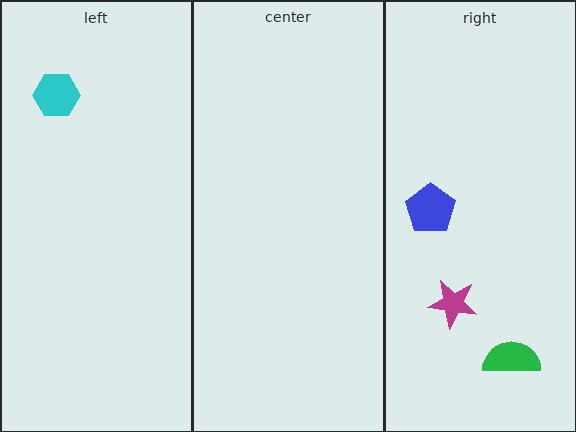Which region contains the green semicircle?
The right region.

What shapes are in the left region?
The cyan hexagon.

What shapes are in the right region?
The green semicircle, the blue pentagon, the magenta star.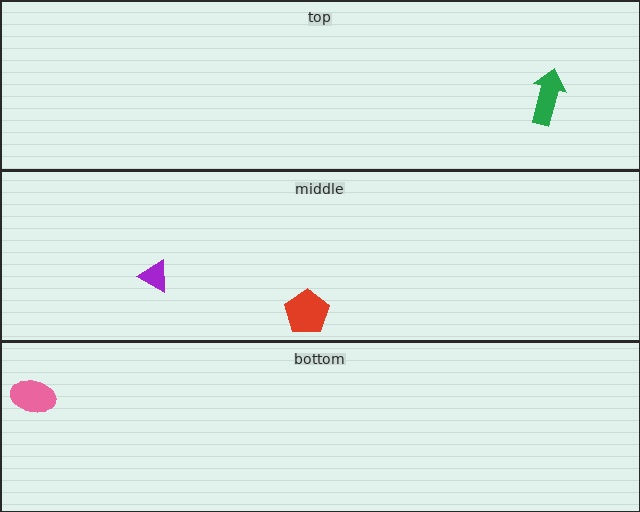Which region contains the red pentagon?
The middle region.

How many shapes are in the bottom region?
1.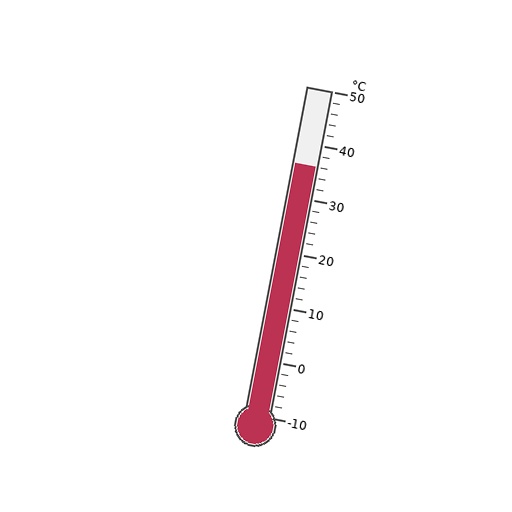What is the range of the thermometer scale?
The thermometer scale ranges from -10°C to 50°C.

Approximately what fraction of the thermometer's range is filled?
The thermometer is filled to approximately 75% of its range.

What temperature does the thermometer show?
The thermometer shows approximately 36°C.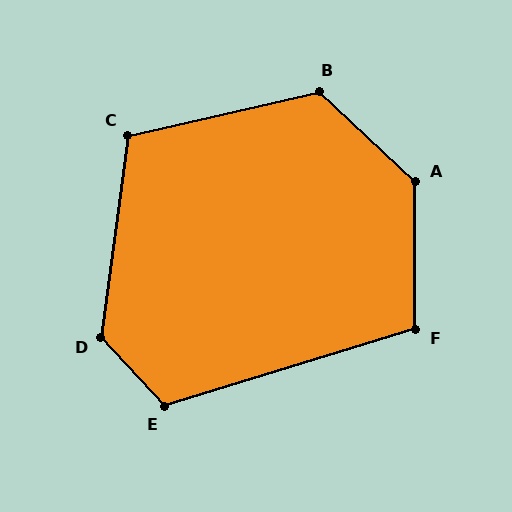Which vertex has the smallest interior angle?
F, at approximately 107 degrees.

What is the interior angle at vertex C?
Approximately 111 degrees (obtuse).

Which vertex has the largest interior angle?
A, at approximately 133 degrees.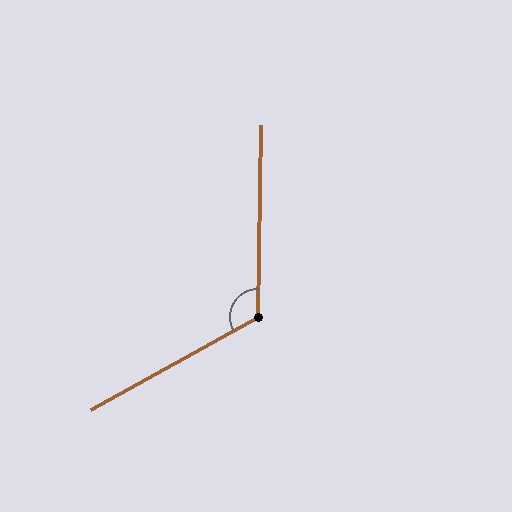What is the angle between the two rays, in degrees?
Approximately 120 degrees.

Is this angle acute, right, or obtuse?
It is obtuse.